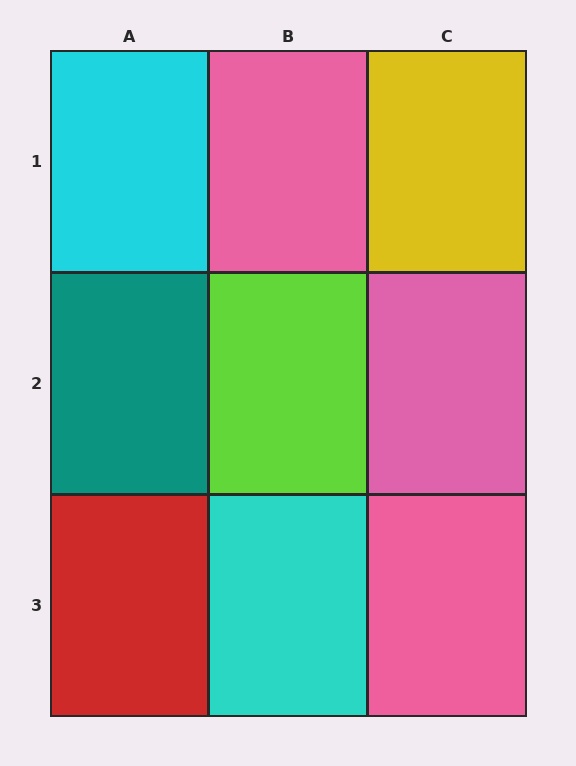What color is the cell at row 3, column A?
Red.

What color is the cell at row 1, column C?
Yellow.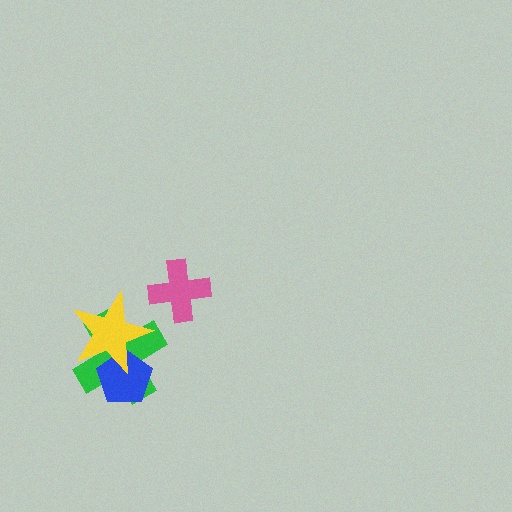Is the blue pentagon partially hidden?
Yes, it is partially covered by another shape.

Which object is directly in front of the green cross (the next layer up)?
The blue pentagon is directly in front of the green cross.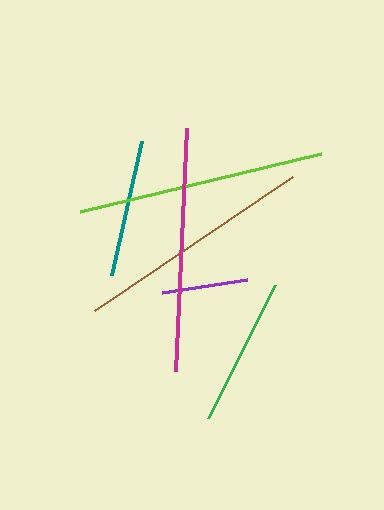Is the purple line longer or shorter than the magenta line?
The magenta line is longer than the purple line.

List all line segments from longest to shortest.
From longest to shortest: lime, magenta, brown, green, teal, purple.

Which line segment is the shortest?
The purple line is the shortest at approximately 85 pixels.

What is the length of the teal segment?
The teal segment is approximately 138 pixels long.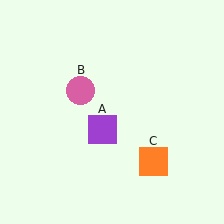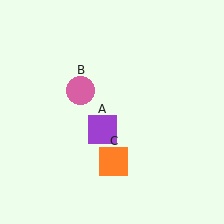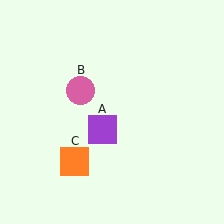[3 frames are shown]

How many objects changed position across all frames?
1 object changed position: orange square (object C).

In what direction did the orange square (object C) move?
The orange square (object C) moved left.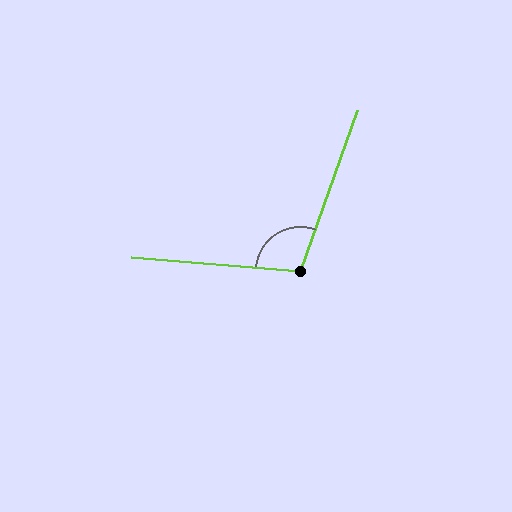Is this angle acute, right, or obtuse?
It is obtuse.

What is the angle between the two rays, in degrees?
Approximately 105 degrees.